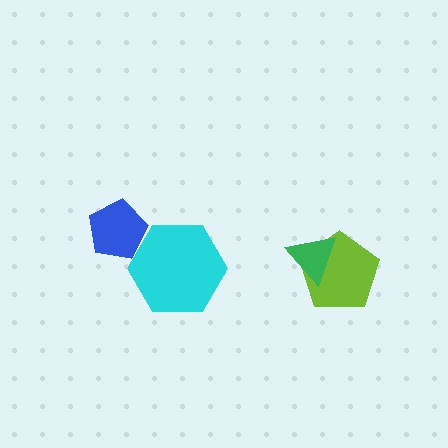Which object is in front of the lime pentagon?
The green triangle is in front of the lime pentagon.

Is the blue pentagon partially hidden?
Yes, it is partially covered by another shape.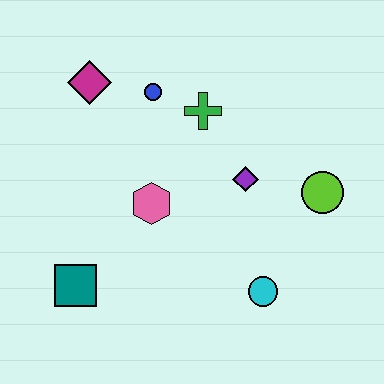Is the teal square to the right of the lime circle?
No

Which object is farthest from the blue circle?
The cyan circle is farthest from the blue circle.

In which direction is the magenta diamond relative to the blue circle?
The magenta diamond is to the left of the blue circle.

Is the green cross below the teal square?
No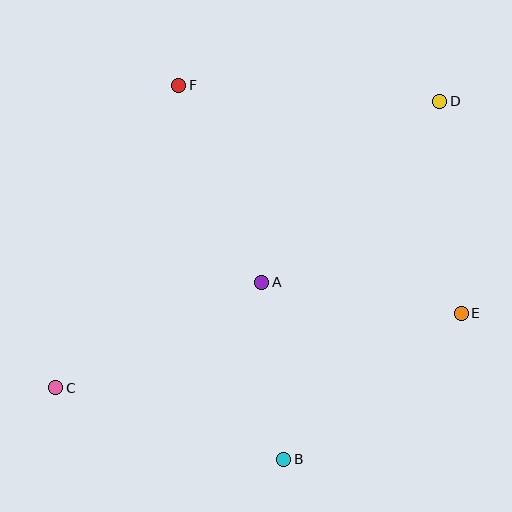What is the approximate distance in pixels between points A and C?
The distance between A and C is approximately 231 pixels.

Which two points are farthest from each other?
Points C and D are farthest from each other.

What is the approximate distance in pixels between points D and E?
The distance between D and E is approximately 213 pixels.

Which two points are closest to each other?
Points A and B are closest to each other.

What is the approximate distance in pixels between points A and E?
The distance between A and E is approximately 202 pixels.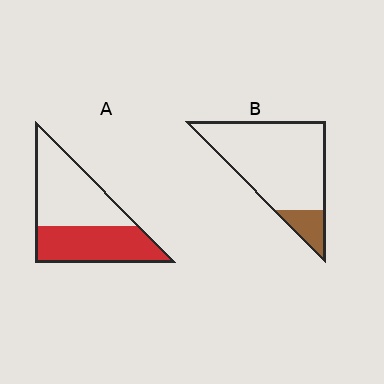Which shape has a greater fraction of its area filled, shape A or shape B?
Shape A.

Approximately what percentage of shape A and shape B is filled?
A is approximately 45% and B is approximately 15%.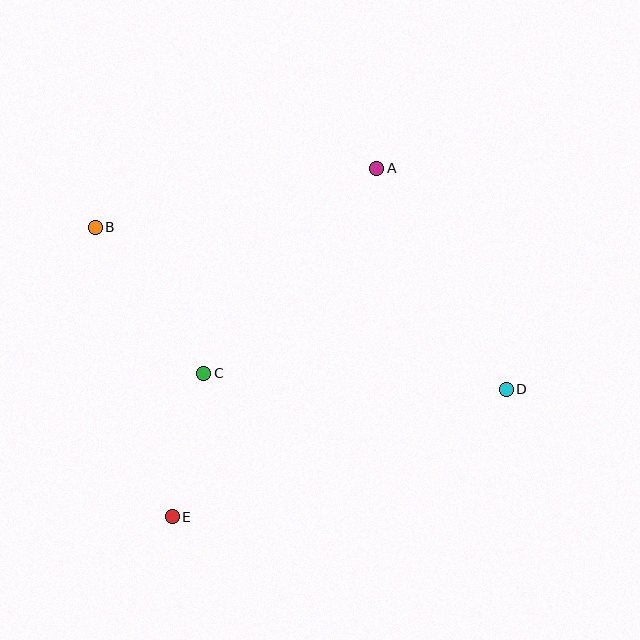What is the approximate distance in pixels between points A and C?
The distance between A and C is approximately 268 pixels.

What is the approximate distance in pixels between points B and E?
The distance between B and E is approximately 299 pixels.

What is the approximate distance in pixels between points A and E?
The distance between A and E is approximately 404 pixels.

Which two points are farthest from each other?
Points B and D are farthest from each other.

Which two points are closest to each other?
Points C and E are closest to each other.